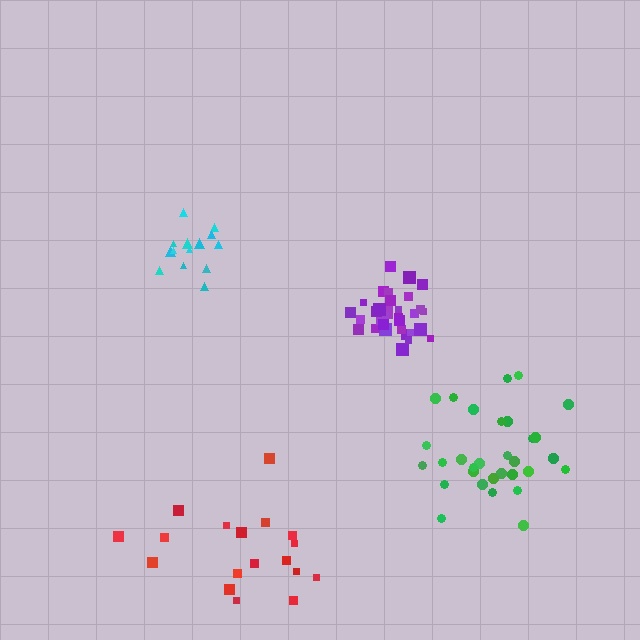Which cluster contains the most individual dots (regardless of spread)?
Green (32).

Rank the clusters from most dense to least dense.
purple, cyan, green, red.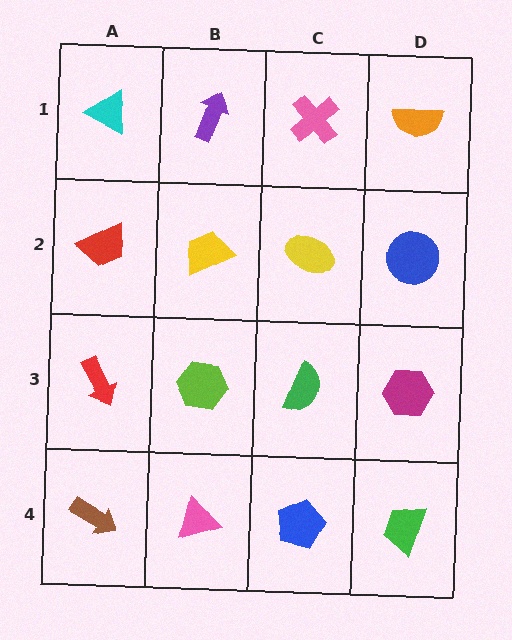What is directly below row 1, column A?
A red trapezoid.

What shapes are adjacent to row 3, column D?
A blue circle (row 2, column D), a green trapezoid (row 4, column D), a green semicircle (row 3, column C).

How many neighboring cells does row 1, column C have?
3.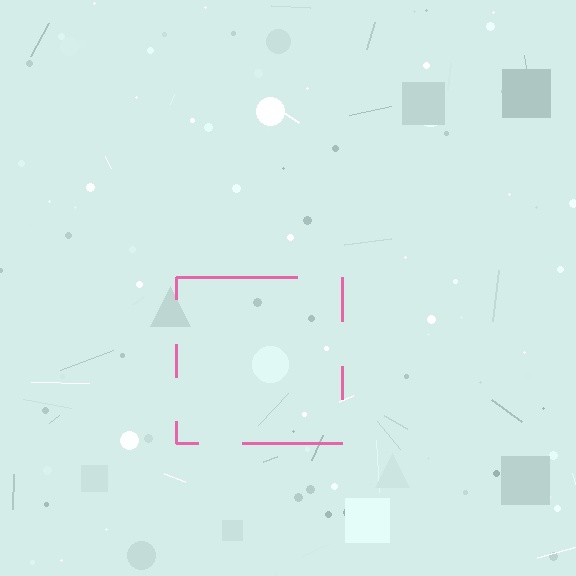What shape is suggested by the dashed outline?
The dashed outline suggests a square.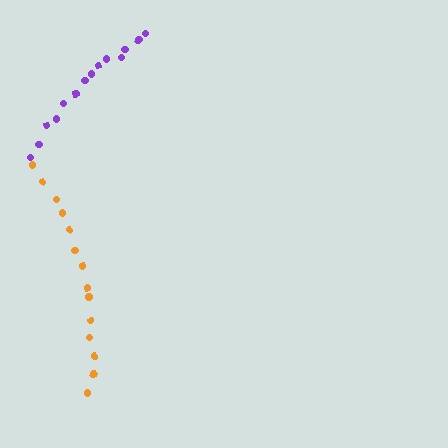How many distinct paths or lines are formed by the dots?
There are 2 distinct paths.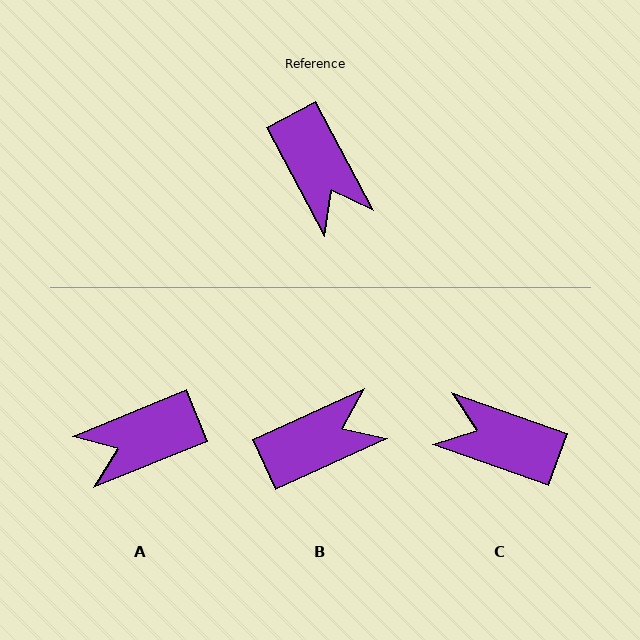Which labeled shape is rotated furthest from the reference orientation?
C, about 138 degrees away.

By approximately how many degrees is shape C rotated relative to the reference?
Approximately 138 degrees clockwise.